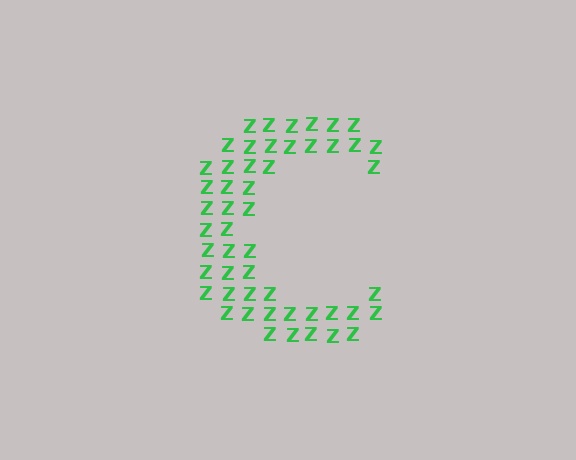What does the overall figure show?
The overall figure shows the letter C.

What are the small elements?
The small elements are letter Z's.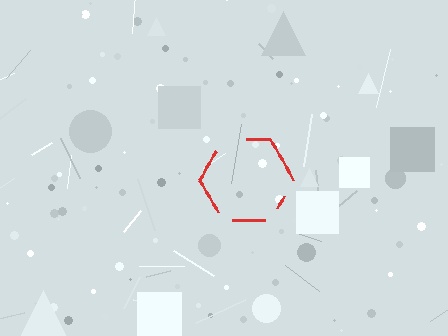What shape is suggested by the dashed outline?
The dashed outline suggests a hexagon.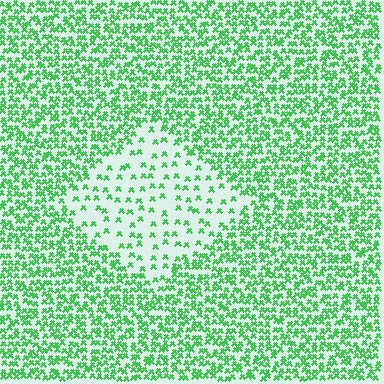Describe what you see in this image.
The image contains small green elements arranged at two different densities. A diamond-shaped region is visible where the elements are less densely packed than the surrounding area.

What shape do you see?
I see a diamond.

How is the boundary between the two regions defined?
The boundary is defined by a change in element density (approximately 2.8x ratio). All elements are the same color, size, and shape.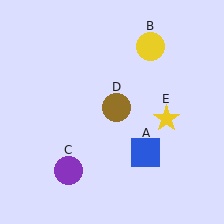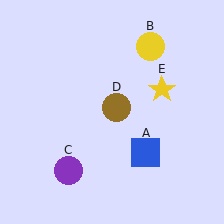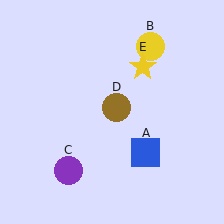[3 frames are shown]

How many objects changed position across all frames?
1 object changed position: yellow star (object E).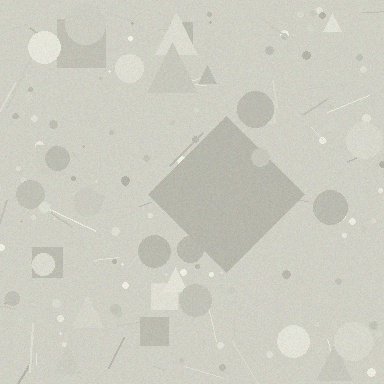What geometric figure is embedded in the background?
A diamond is embedded in the background.